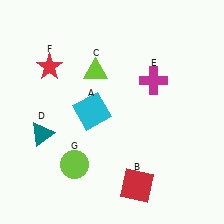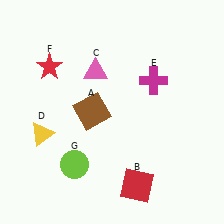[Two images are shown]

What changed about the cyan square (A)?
In Image 1, A is cyan. In Image 2, it changed to brown.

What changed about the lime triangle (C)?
In Image 1, C is lime. In Image 2, it changed to pink.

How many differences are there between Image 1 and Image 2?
There are 3 differences between the two images.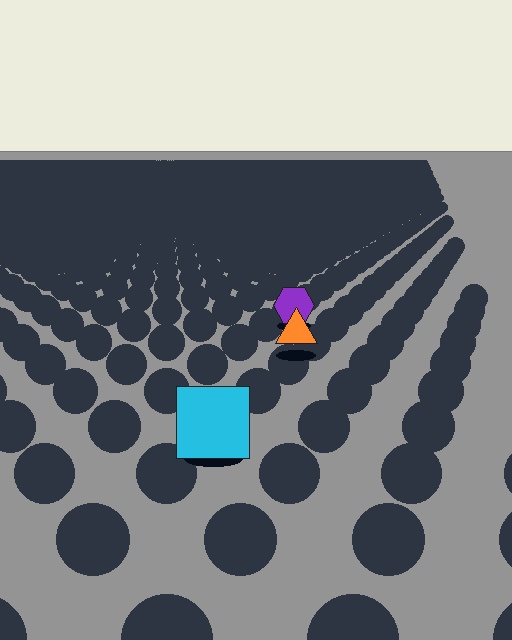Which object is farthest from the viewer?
The purple hexagon is farthest from the viewer. It appears smaller and the ground texture around it is denser.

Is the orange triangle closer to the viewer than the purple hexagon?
Yes. The orange triangle is closer — you can tell from the texture gradient: the ground texture is coarser near it.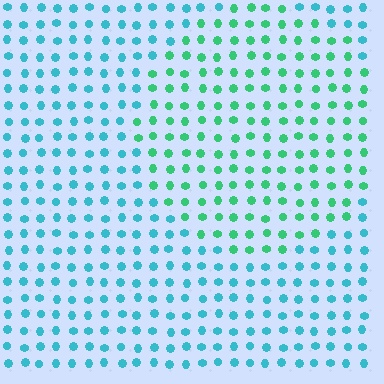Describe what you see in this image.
The image is filled with small cyan elements in a uniform arrangement. A circle-shaped region is visible where the elements are tinted to a slightly different hue, forming a subtle color boundary.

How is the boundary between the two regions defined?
The boundary is defined purely by a slight shift in hue (about 40 degrees). Spacing, size, and orientation are identical on both sides.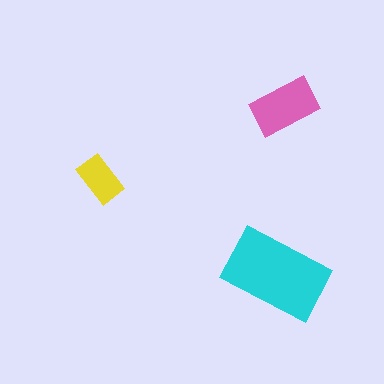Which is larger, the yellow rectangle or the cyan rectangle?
The cyan one.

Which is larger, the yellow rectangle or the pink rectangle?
The pink one.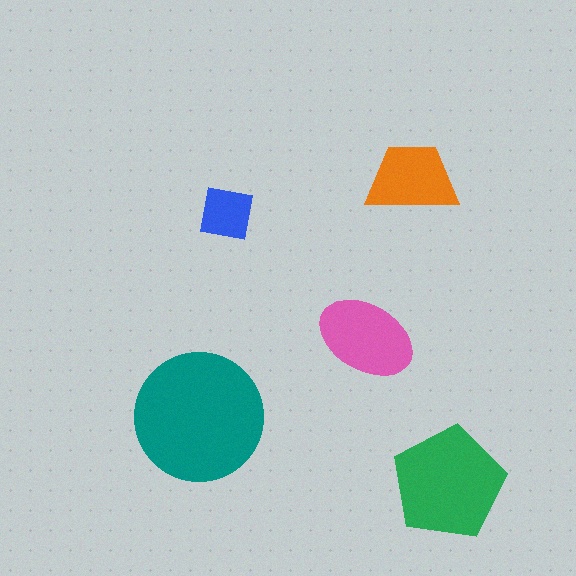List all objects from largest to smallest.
The teal circle, the green pentagon, the pink ellipse, the orange trapezoid, the blue square.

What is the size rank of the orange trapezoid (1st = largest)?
4th.